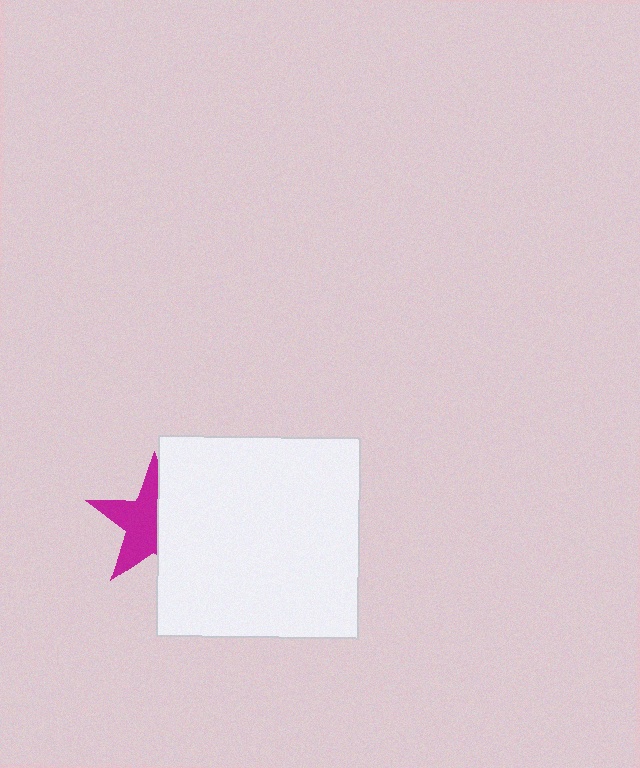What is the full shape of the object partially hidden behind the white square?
The partially hidden object is a magenta star.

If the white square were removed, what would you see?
You would see the complete magenta star.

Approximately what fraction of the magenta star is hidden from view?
Roughly 44% of the magenta star is hidden behind the white square.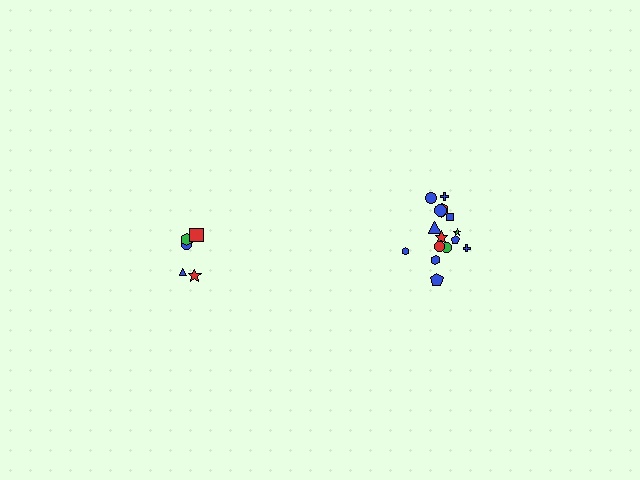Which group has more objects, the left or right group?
The right group.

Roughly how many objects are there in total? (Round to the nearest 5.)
Roughly 20 objects in total.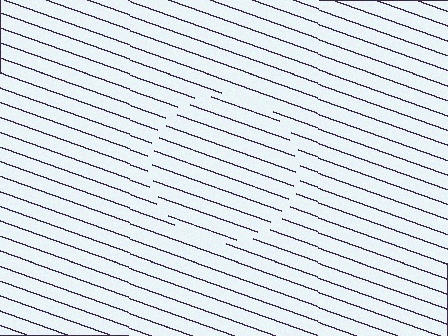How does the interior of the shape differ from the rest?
The interior of the shape contains the same grating, shifted by half a period — the contour is defined by the phase discontinuity where line-ends from the inner and outer gratings abut.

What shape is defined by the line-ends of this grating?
An illusory circle. The interior of the shape contains the same grating, shifted by half a period — the contour is defined by the phase discontinuity where line-ends from the inner and outer gratings abut.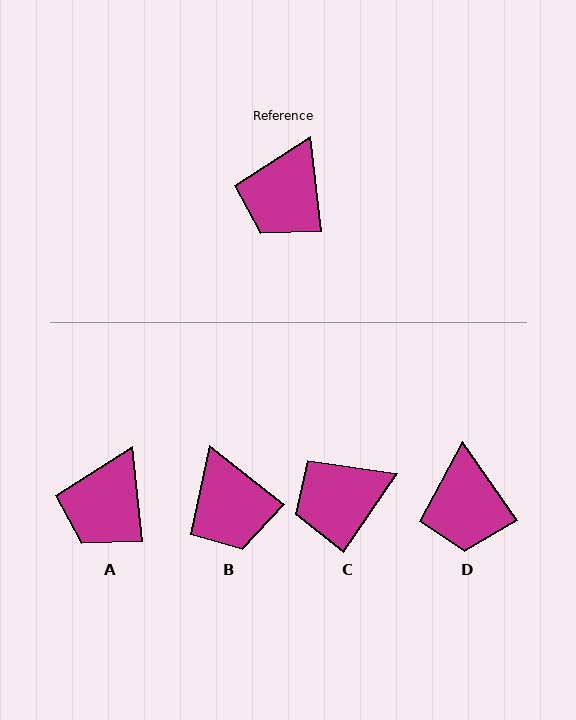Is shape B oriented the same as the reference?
No, it is off by about 45 degrees.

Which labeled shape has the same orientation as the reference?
A.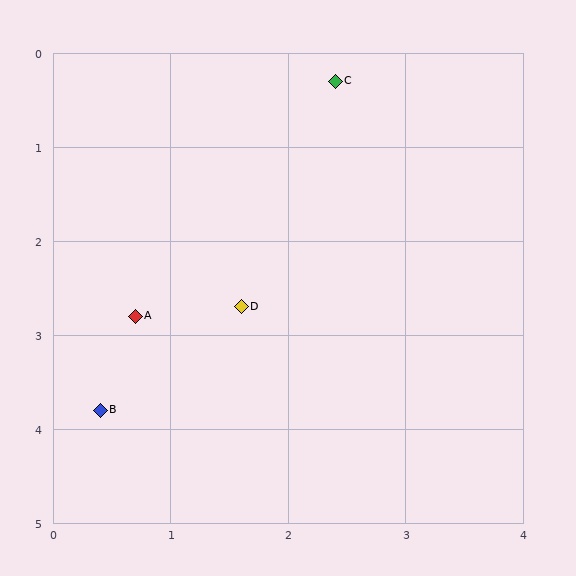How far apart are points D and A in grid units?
Points D and A are about 0.9 grid units apart.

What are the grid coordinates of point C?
Point C is at approximately (2.4, 0.3).